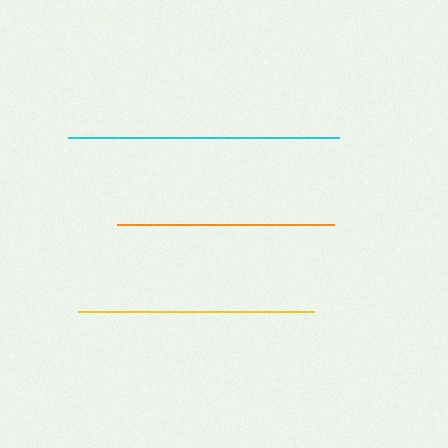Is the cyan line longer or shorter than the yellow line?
The cyan line is longer than the yellow line.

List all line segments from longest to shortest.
From longest to shortest: cyan, yellow, orange.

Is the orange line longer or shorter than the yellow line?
The yellow line is longer than the orange line.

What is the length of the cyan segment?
The cyan segment is approximately 271 pixels long.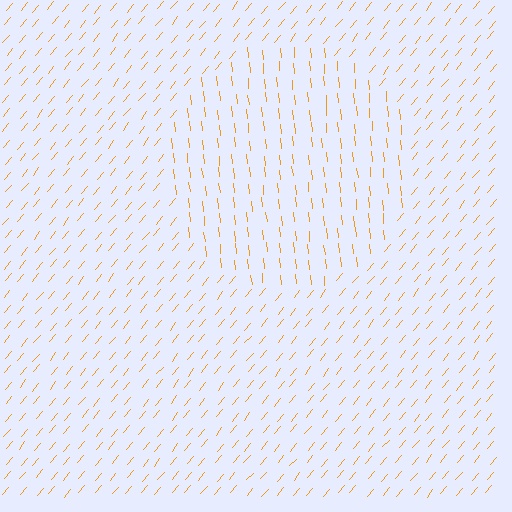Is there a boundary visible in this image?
Yes, there is a texture boundary formed by a change in line orientation.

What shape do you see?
I see a circle.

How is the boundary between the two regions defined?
The boundary is defined purely by a change in line orientation (approximately 45 degrees difference). All lines are the same color and thickness.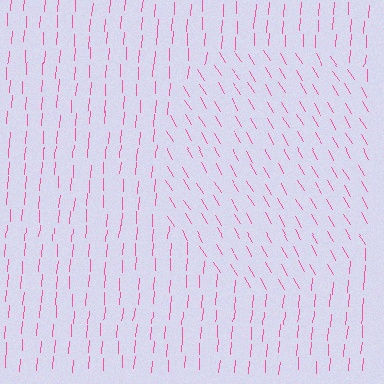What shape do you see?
I see a circle.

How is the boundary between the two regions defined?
The boundary is defined purely by a change in line orientation (approximately 35 degrees difference). All lines are the same color and thickness.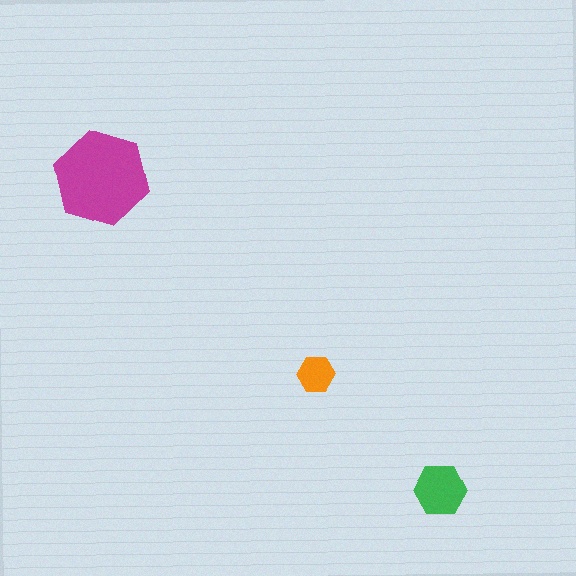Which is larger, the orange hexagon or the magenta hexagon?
The magenta one.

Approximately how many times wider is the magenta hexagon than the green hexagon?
About 2 times wider.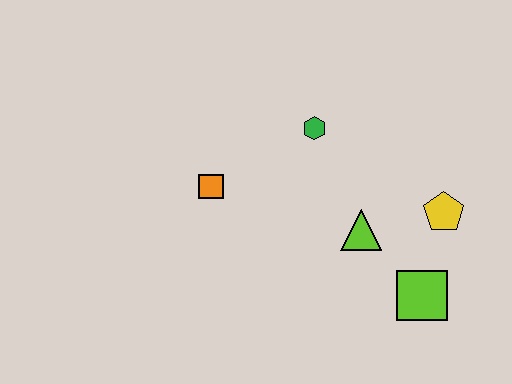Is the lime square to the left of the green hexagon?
No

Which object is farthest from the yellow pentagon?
The orange square is farthest from the yellow pentagon.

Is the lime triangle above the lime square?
Yes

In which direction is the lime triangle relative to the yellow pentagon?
The lime triangle is to the left of the yellow pentagon.